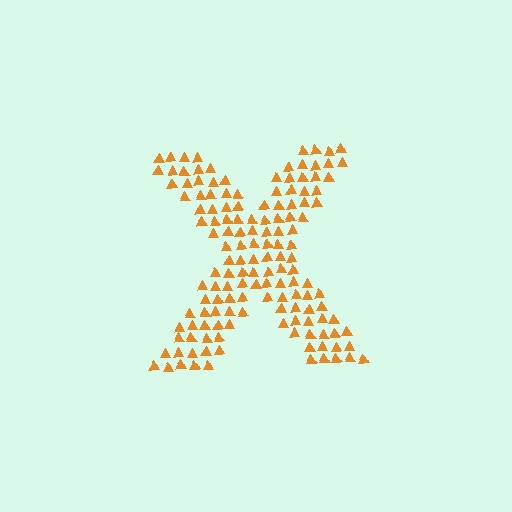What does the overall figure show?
The overall figure shows the letter X.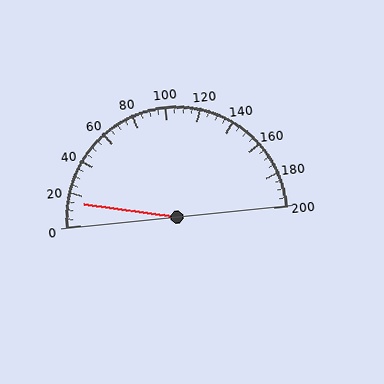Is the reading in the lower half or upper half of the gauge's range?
The reading is in the lower half of the range (0 to 200).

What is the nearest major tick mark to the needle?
The nearest major tick mark is 20.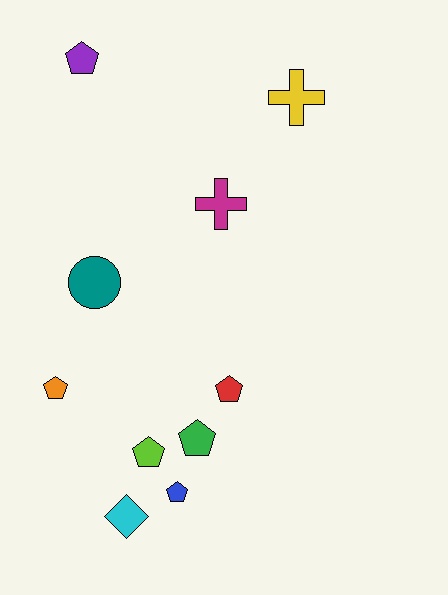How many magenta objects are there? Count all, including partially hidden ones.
There is 1 magenta object.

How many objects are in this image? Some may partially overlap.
There are 10 objects.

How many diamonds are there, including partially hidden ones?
There is 1 diamond.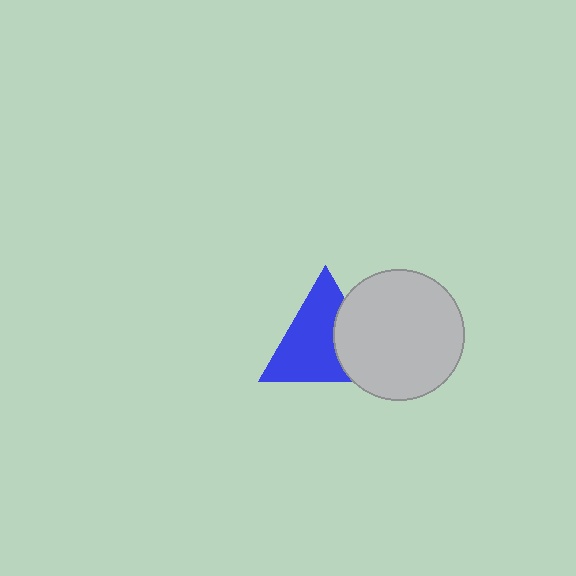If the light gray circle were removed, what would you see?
You would see the complete blue triangle.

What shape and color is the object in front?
The object in front is a light gray circle.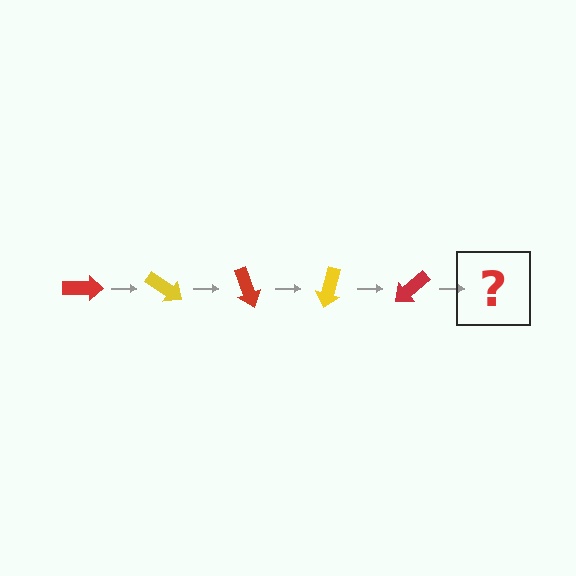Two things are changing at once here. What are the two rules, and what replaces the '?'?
The two rules are that it rotates 35 degrees each step and the color cycles through red and yellow. The '?' should be a yellow arrow, rotated 175 degrees from the start.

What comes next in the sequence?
The next element should be a yellow arrow, rotated 175 degrees from the start.